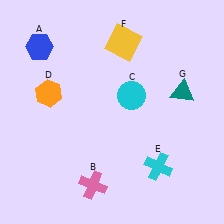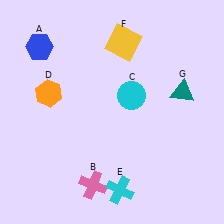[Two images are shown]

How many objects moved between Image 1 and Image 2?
1 object moved between the two images.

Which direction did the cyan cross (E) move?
The cyan cross (E) moved left.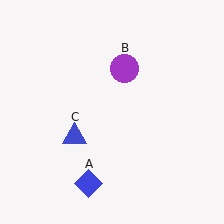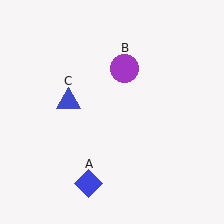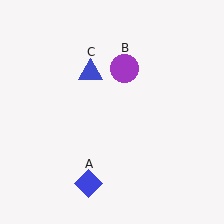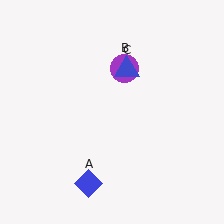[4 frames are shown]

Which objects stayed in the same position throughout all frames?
Blue diamond (object A) and purple circle (object B) remained stationary.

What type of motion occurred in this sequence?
The blue triangle (object C) rotated clockwise around the center of the scene.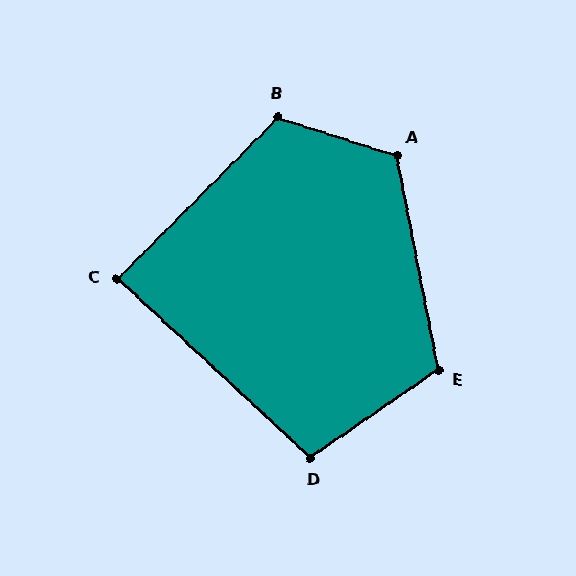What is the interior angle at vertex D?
Approximately 103 degrees (obtuse).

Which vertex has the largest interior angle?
A, at approximately 119 degrees.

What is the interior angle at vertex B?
Approximately 117 degrees (obtuse).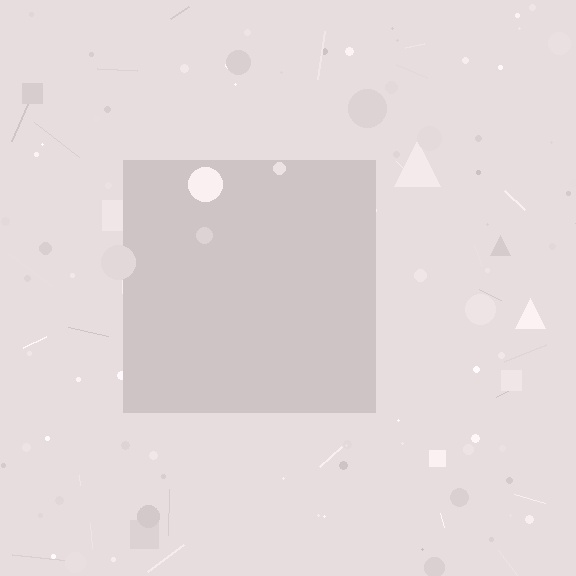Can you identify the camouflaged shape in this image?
The camouflaged shape is a square.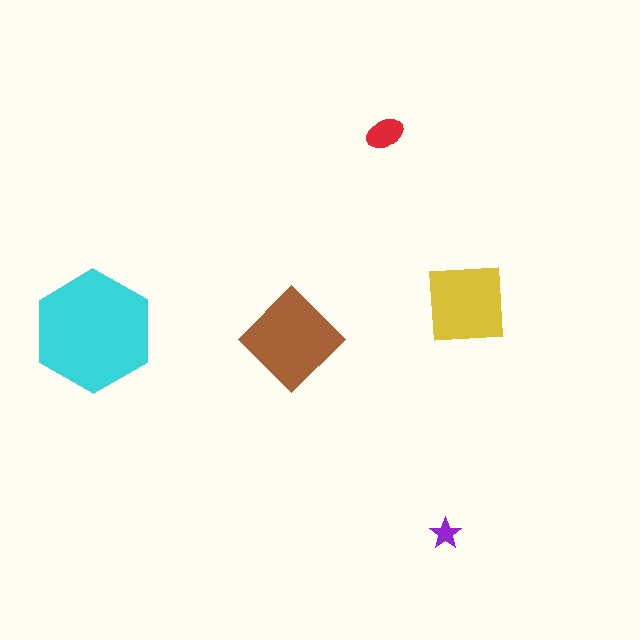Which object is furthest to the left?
The cyan hexagon is leftmost.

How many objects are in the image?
There are 5 objects in the image.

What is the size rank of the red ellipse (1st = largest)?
4th.